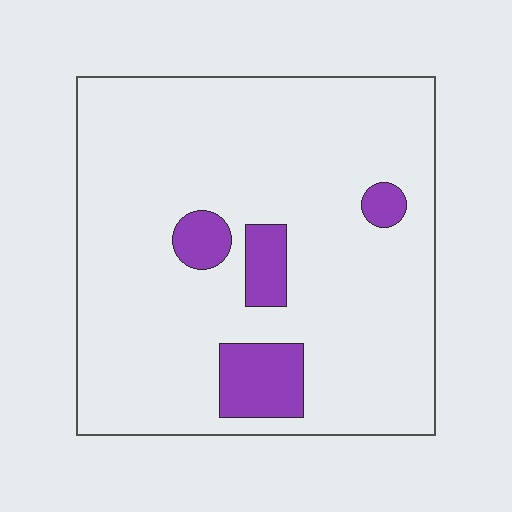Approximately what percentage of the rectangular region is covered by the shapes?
Approximately 10%.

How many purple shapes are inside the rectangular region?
4.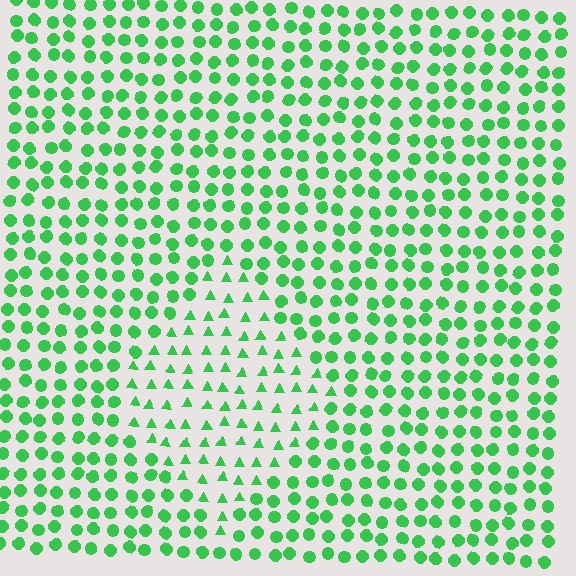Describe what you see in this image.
The image is filled with small green elements arranged in a uniform grid. A diamond-shaped region contains triangles, while the surrounding area contains circles. The boundary is defined purely by the change in element shape.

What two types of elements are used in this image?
The image uses triangles inside the diamond region and circles outside it.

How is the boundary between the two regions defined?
The boundary is defined by a change in element shape: triangles inside vs. circles outside. All elements share the same color and spacing.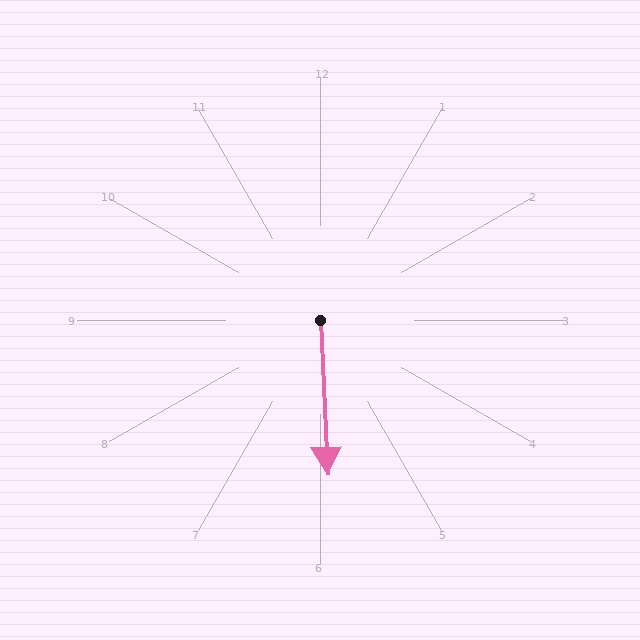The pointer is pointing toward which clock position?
Roughly 6 o'clock.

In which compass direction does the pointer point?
South.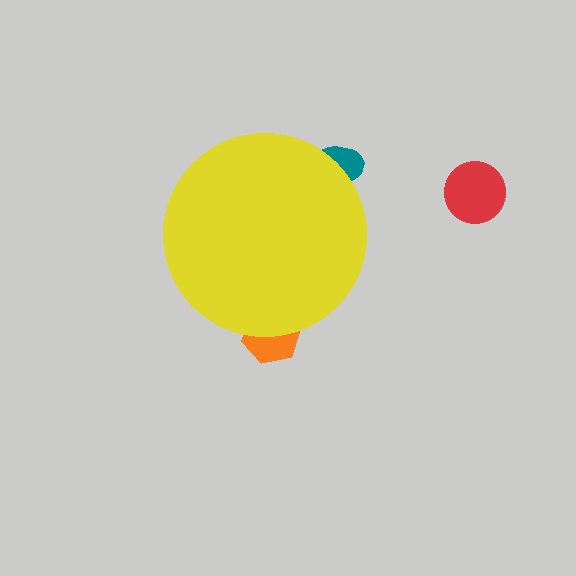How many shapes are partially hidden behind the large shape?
2 shapes are partially hidden.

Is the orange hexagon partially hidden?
Yes, the orange hexagon is partially hidden behind the yellow circle.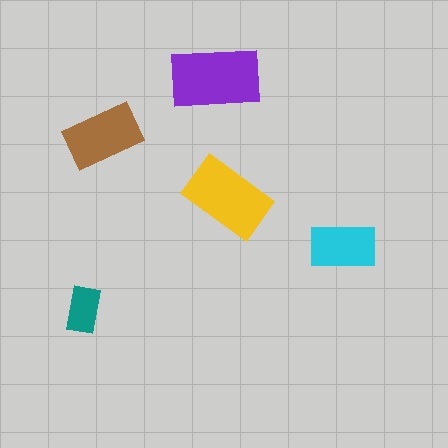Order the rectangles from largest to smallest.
the purple one, the yellow one, the brown one, the cyan one, the teal one.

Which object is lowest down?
The teal rectangle is bottommost.